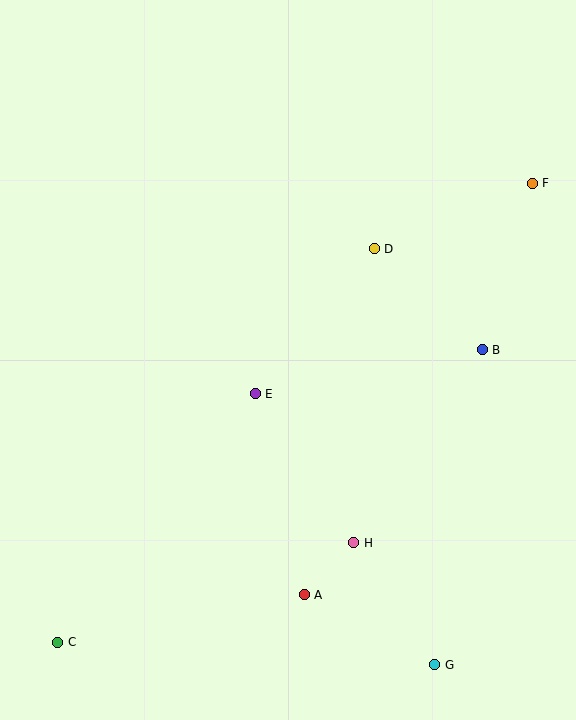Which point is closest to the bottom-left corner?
Point C is closest to the bottom-left corner.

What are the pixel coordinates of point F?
Point F is at (532, 183).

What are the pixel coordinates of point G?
Point G is at (435, 665).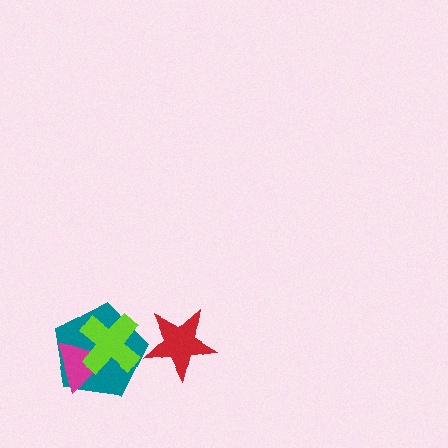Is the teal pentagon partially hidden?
Yes, it is partially covered by another shape.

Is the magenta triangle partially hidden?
Yes, it is partially covered by another shape.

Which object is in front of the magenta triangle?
The lime cross is in front of the magenta triangle.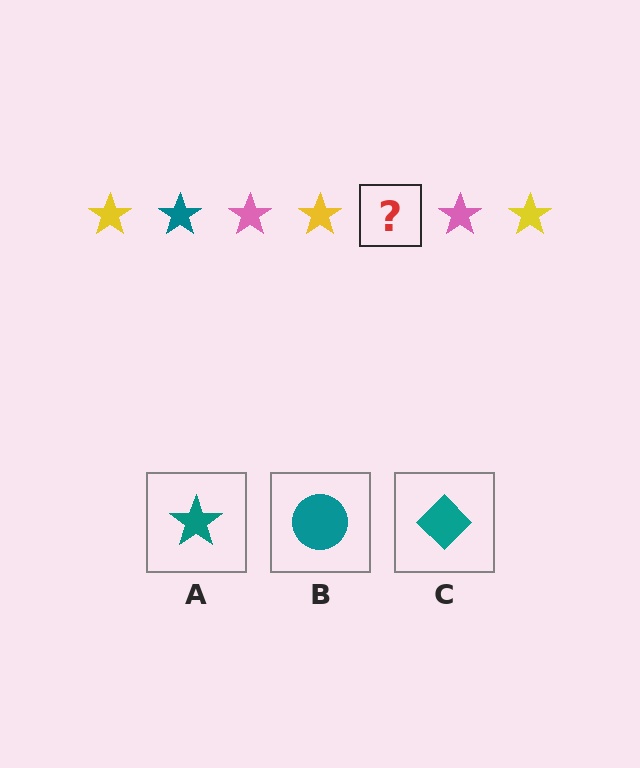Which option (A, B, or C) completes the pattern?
A.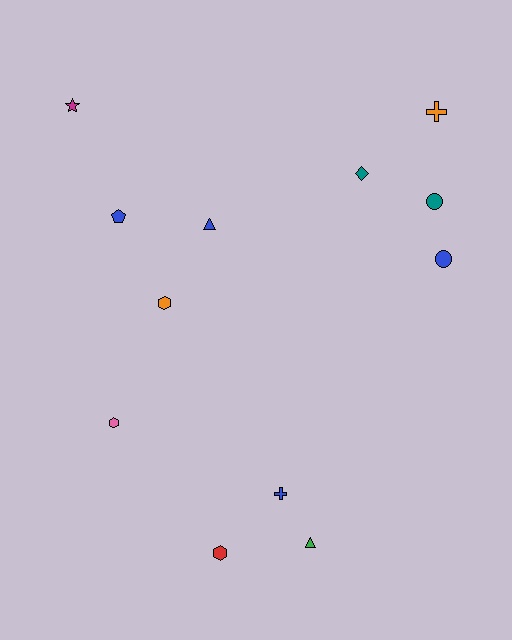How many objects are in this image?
There are 12 objects.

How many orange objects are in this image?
There are 2 orange objects.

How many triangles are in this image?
There are 2 triangles.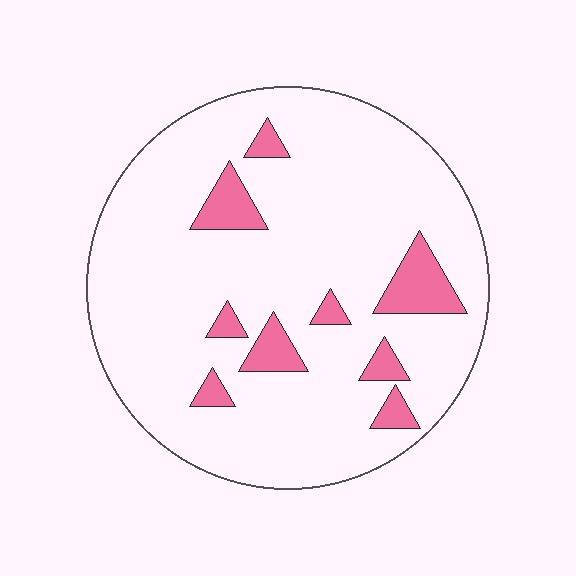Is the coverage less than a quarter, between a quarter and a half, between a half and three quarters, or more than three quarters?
Less than a quarter.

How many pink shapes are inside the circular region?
9.